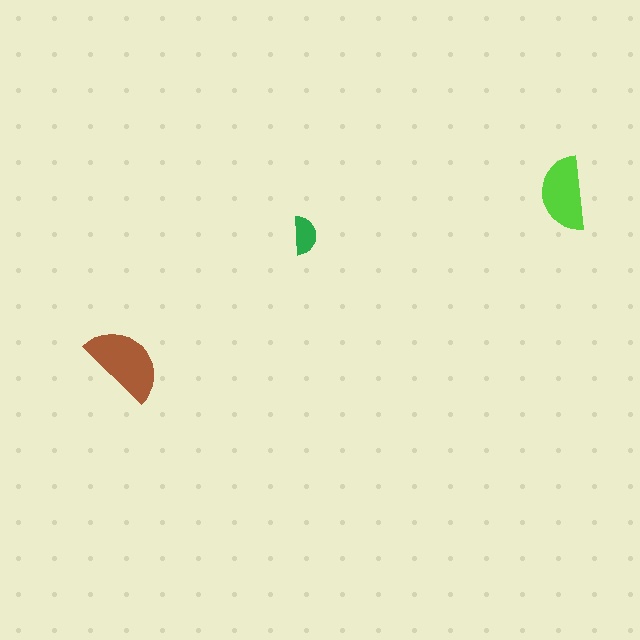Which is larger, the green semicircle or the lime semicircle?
The lime one.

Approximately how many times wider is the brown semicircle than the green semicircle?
About 2 times wider.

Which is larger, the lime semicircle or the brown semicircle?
The brown one.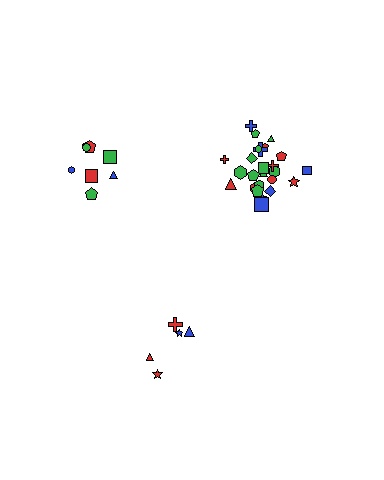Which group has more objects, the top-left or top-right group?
The top-right group.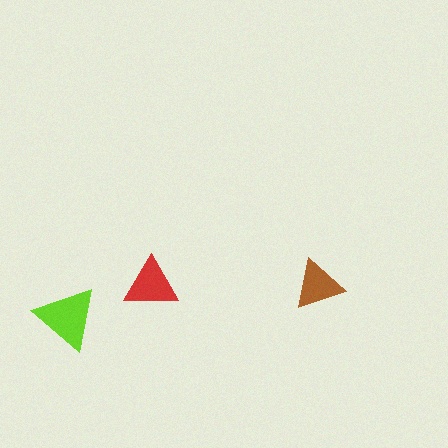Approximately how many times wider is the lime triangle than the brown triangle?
About 1.5 times wider.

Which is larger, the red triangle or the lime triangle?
The lime one.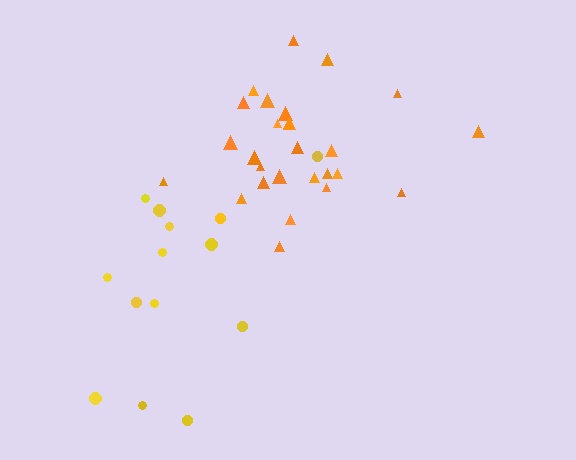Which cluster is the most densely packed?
Orange.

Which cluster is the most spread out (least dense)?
Yellow.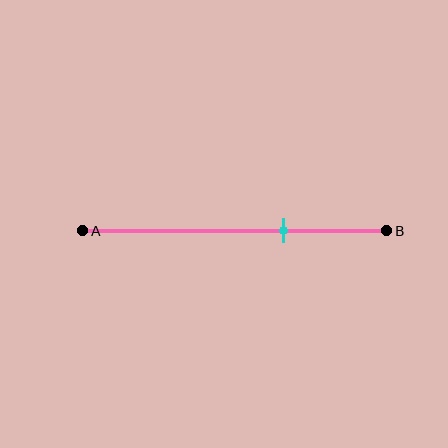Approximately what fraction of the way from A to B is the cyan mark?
The cyan mark is approximately 65% of the way from A to B.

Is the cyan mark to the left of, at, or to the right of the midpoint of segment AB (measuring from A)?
The cyan mark is to the right of the midpoint of segment AB.